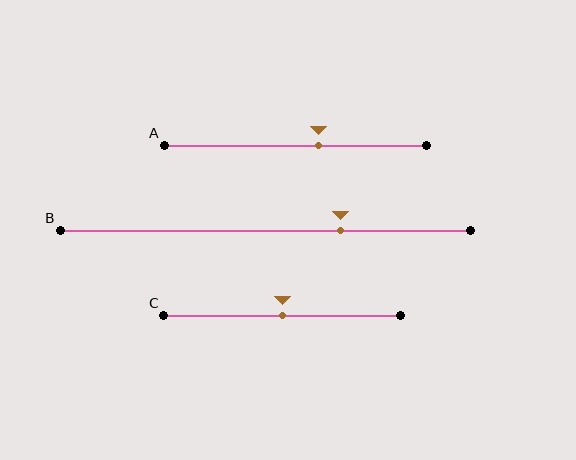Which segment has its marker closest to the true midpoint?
Segment C has its marker closest to the true midpoint.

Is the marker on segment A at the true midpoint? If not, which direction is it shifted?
No, the marker on segment A is shifted to the right by about 9% of the segment length.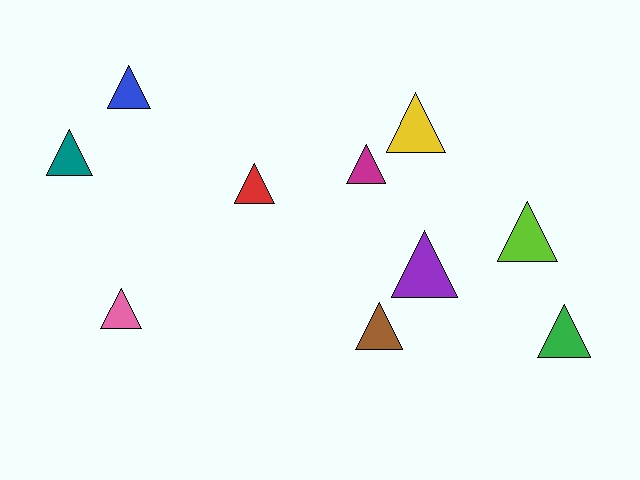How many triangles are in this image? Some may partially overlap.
There are 10 triangles.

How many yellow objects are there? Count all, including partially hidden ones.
There is 1 yellow object.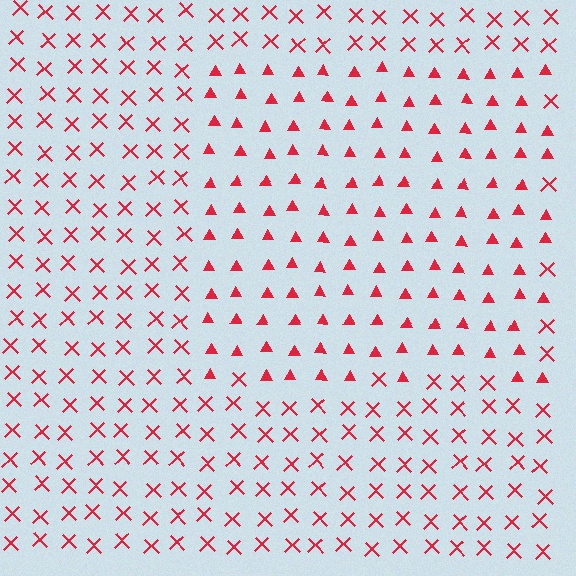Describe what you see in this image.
The image is filled with small red elements arranged in a uniform grid. A rectangle-shaped region contains triangles, while the surrounding area contains X marks. The boundary is defined purely by the change in element shape.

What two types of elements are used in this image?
The image uses triangles inside the rectangle region and X marks outside it.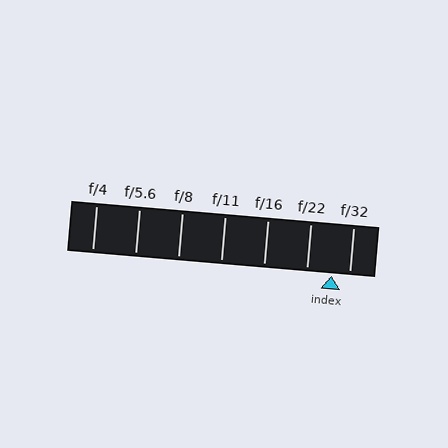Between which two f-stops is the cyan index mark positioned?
The index mark is between f/22 and f/32.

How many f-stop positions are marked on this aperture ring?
There are 7 f-stop positions marked.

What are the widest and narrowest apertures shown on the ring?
The widest aperture shown is f/4 and the narrowest is f/32.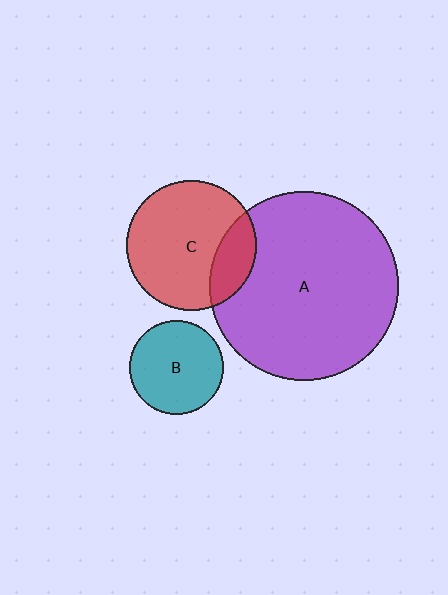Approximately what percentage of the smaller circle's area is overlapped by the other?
Approximately 20%.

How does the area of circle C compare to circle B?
Approximately 1.9 times.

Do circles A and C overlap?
Yes.